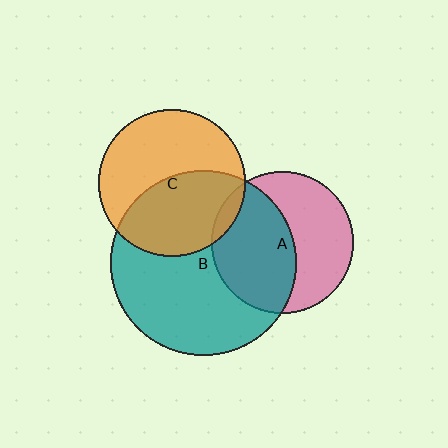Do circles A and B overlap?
Yes.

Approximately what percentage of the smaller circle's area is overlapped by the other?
Approximately 50%.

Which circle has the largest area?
Circle B (teal).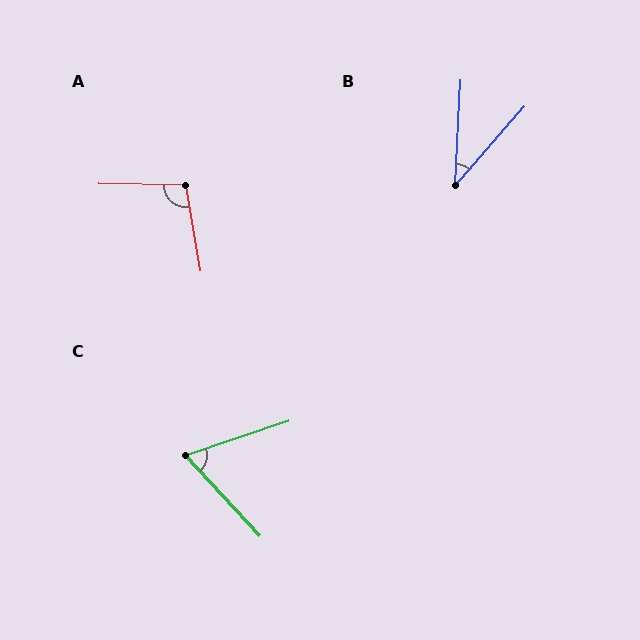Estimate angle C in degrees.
Approximately 65 degrees.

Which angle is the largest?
A, at approximately 101 degrees.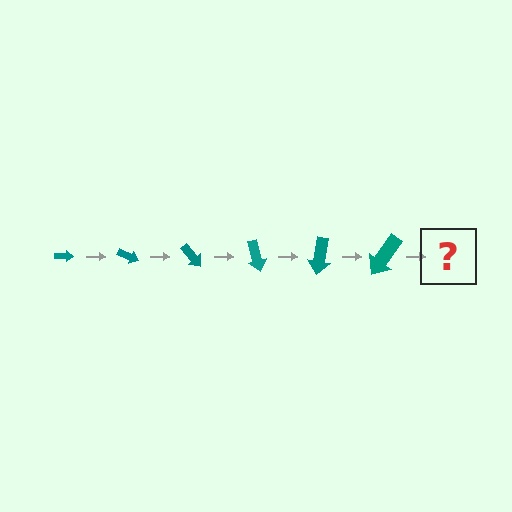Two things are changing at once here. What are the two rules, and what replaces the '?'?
The two rules are that the arrow grows larger each step and it rotates 25 degrees each step. The '?' should be an arrow, larger than the previous one and rotated 150 degrees from the start.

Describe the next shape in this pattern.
It should be an arrow, larger than the previous one and rotated 150 degrees from the start.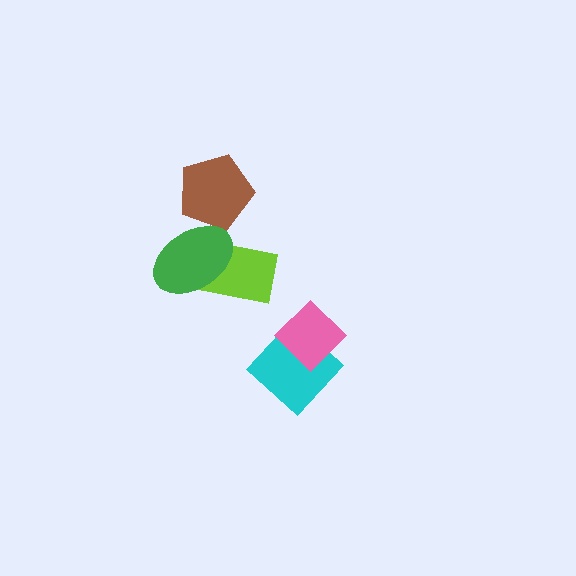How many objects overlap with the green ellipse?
2 objects overlap with the green ellipse.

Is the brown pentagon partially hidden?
Yes, it is partially covered by another shape.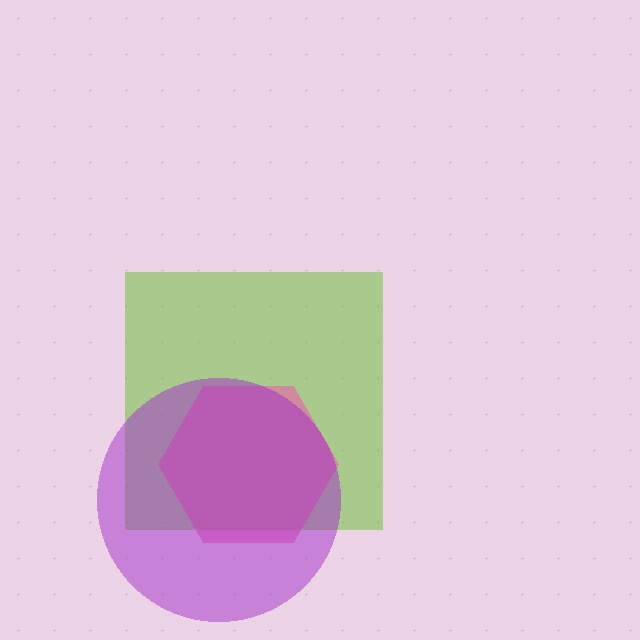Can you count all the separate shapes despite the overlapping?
Yes, there are 3 separate shapes.